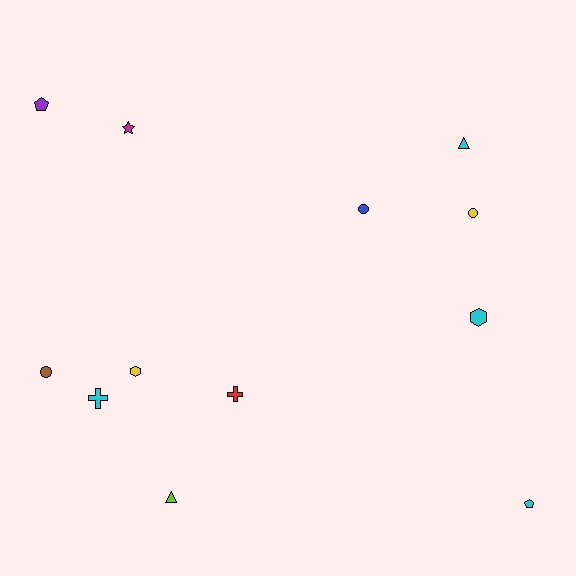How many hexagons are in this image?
There are 2 hexagons.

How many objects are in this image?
There are 12 objects.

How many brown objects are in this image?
There is 1 brown object.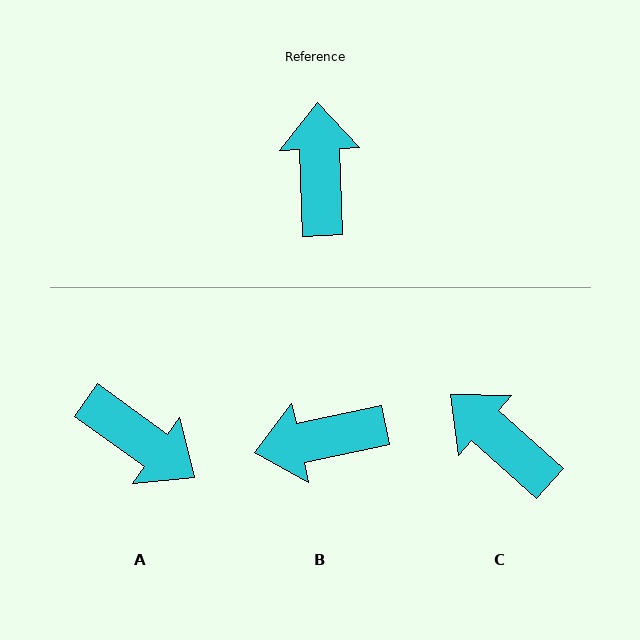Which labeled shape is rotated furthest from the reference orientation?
A, about 128 degrees away.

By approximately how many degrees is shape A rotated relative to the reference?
Approximately 128 degrees clockwise.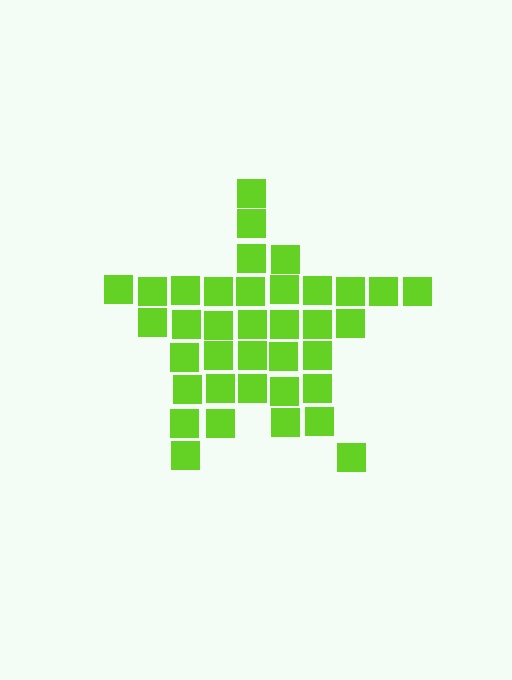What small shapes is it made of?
It is made of small squares.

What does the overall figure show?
The overall figure shows a star.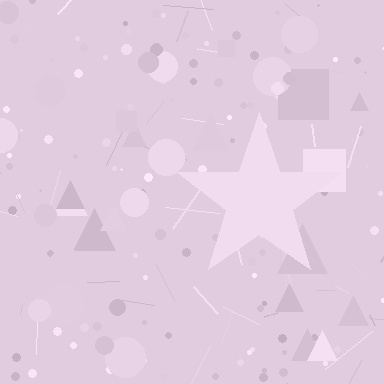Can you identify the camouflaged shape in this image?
The camouflaged shape is a star.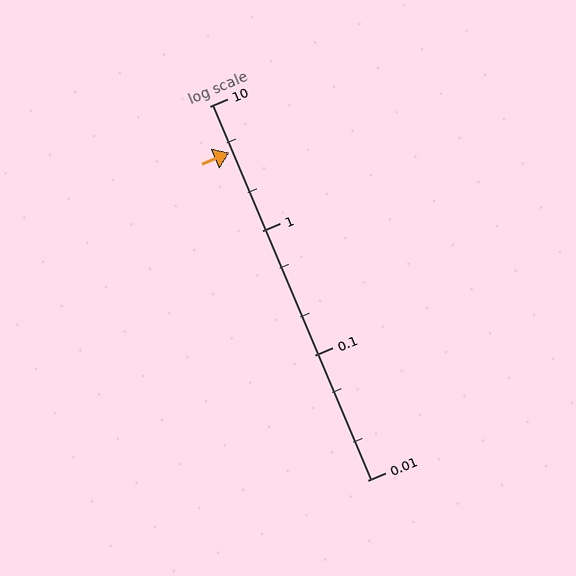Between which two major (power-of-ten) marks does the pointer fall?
The pointer is between 1 and 10.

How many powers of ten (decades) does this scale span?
The scale spans 3 decades, from 0.01 to 10.